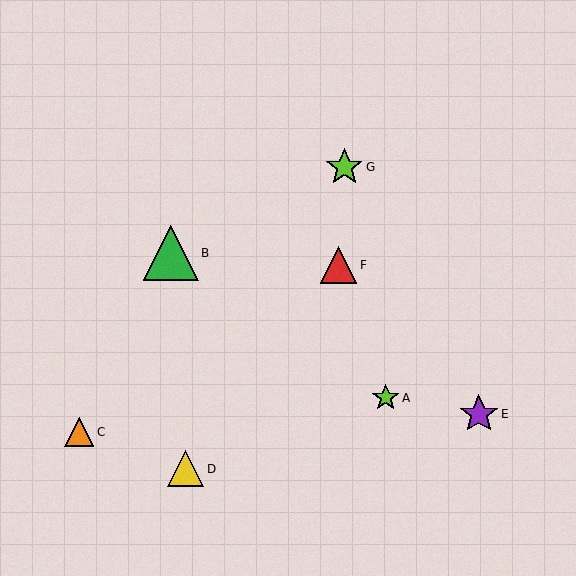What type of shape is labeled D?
Shape D is a yellow triangle.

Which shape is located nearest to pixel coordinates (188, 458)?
The yellow triangle (labeled D) at (186, 469) is nearest to that location.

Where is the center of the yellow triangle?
The center of the yellow triangle is at (186, 469).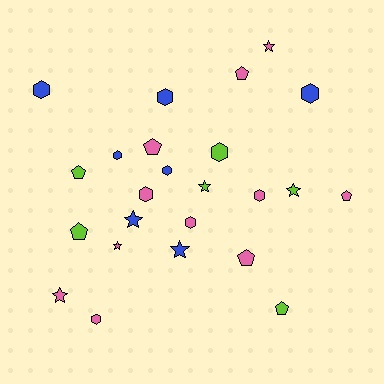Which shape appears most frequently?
Hexagon, with 10 objects.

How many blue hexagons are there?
There are 5 blue hexagons.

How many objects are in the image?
There are 24 objects.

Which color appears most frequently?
Pink, with 11 objects.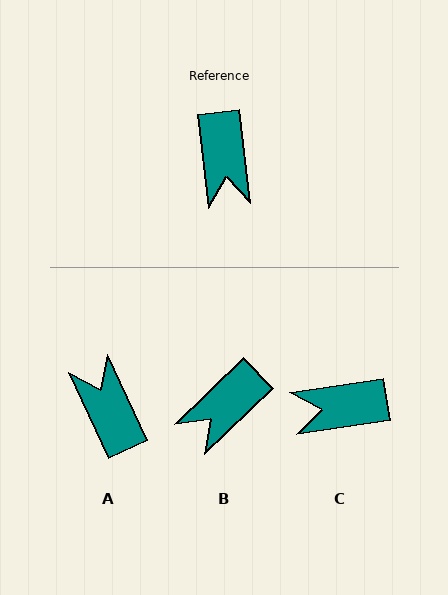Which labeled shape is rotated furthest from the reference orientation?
A, about 162 degrees away.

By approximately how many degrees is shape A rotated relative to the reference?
Approximately 162 degrees clockwise.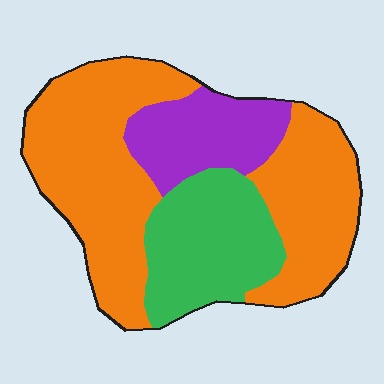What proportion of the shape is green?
Green takes up about one quarter (1/4) of the shape.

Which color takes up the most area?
Orange, at roughly 60%.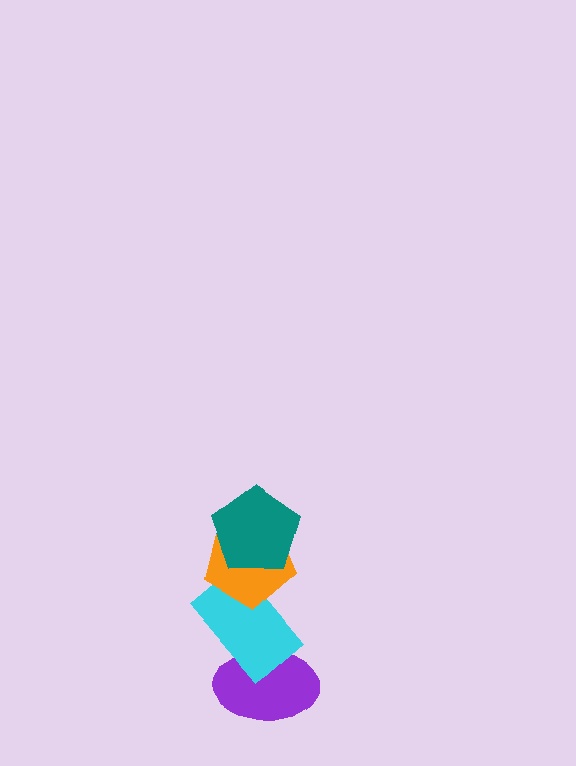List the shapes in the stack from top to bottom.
From top to bottom: the teal pentagon, the orange pentagon, the cyan rectangle, the purple ellipse.